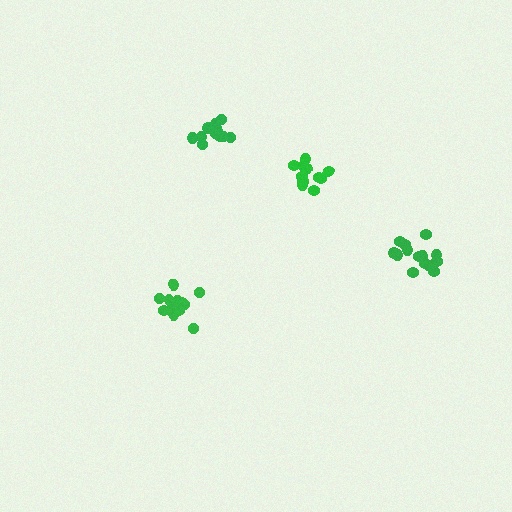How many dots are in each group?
Group 1: 13 dots, Group 2: 12 dots, Group 3: 15 dots, Group 4: 11 dots (51 total).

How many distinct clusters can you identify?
There are 4 distinct clusters.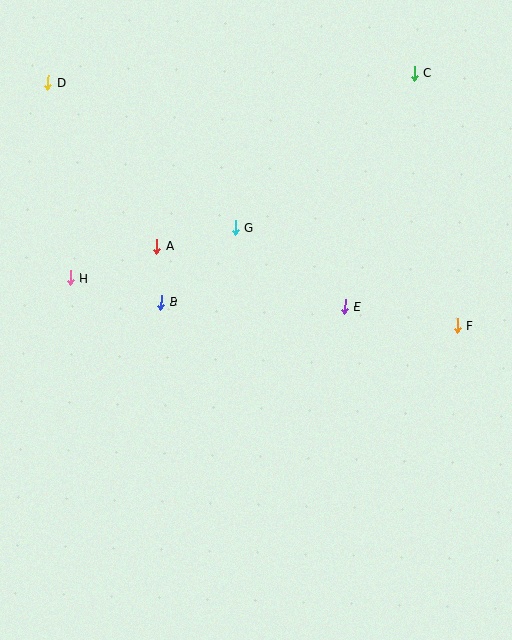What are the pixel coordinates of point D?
Point D is at (48, 83).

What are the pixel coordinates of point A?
Point A is at (157, 246).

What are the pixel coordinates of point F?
Point F is at (457, 326).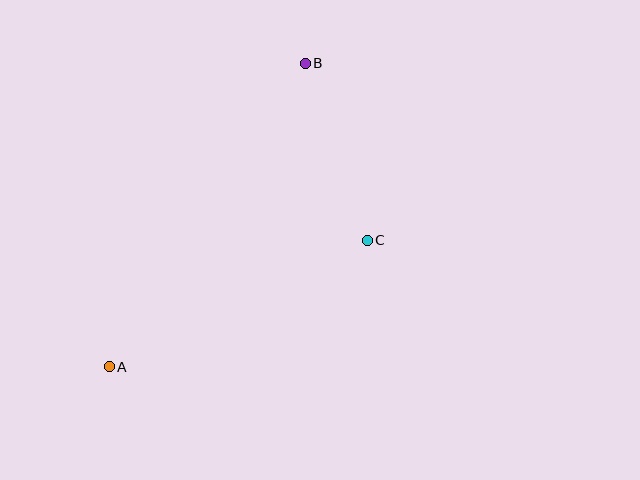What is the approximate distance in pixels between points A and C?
The distance between A and C is approximately 287 pixels.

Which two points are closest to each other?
Points B and C are closest to each other.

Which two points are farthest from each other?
Points A and B are farthest from each other.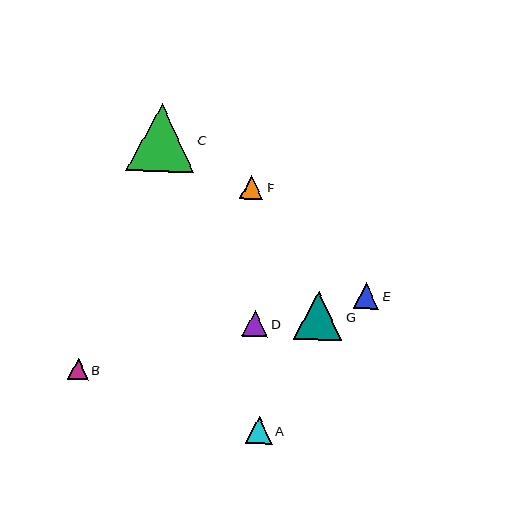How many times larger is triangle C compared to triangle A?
Triangle C is approximately 2.5 times the size of triangle A.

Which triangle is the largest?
Triangle C is the largest with a size of approximately 68 pixels.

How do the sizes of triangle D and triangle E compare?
Triangle D and triangle E are approximately the same size.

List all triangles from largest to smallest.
From largest to smallest: C, G, A, D, E, F, B.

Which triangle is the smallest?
Triangle B is the smallest with a size of approximately 21 pixels.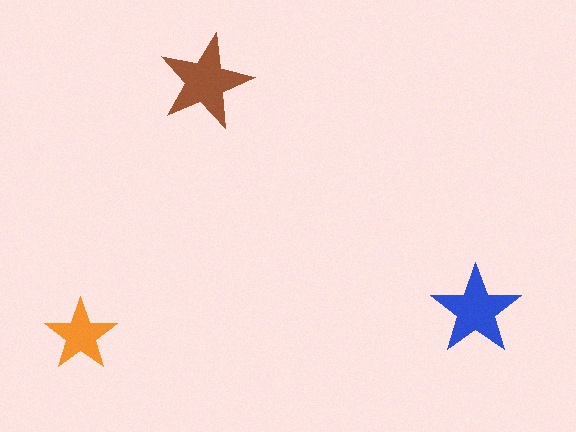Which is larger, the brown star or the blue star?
The brown one.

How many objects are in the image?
There are 3 objects in the image.